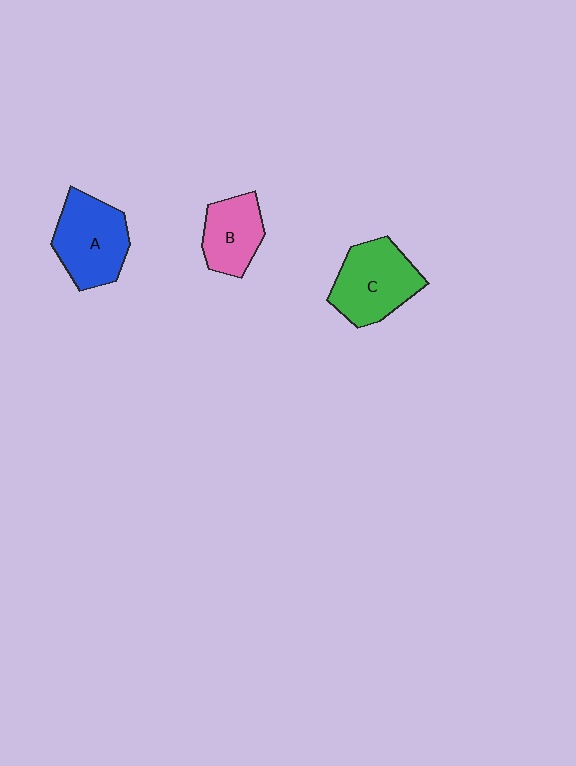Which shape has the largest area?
Shape C (green).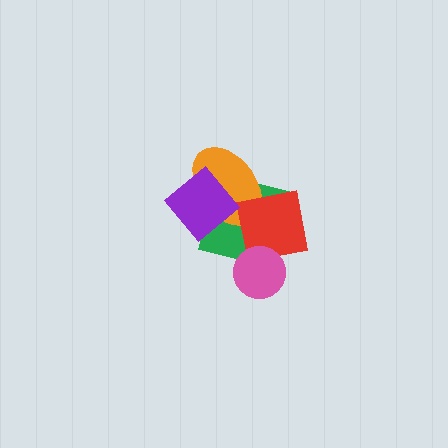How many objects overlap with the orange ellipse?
3 objects overlap with the orange ellipse.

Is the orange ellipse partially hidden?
Yes, it is partially covered by another shape.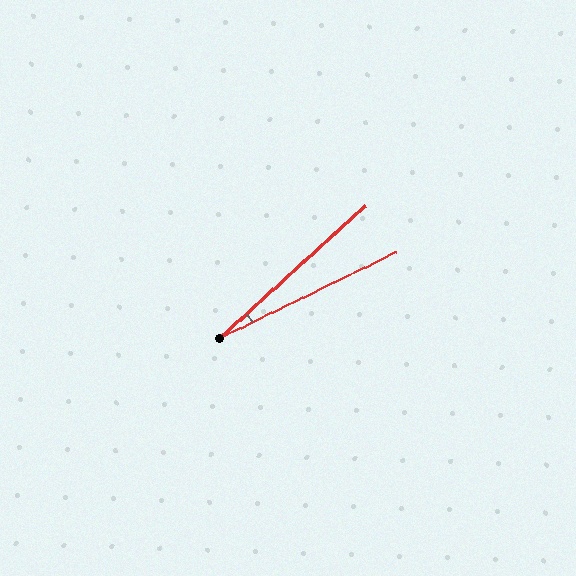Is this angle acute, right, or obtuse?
It is acute.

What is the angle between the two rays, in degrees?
Approximately 16 degrees.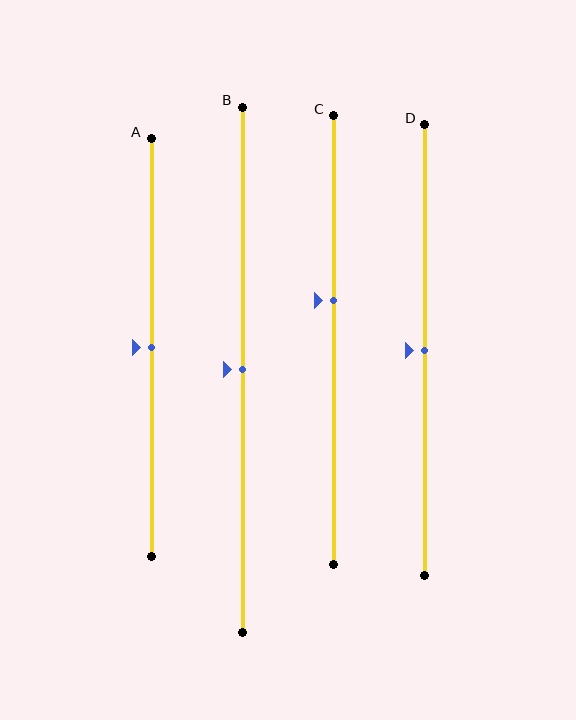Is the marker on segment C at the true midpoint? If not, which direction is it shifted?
No, the marker on segment C is shifted upward by about 9% of the segment length.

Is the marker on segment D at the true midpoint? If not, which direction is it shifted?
Yes, the marker on segment D is at the true midpoint.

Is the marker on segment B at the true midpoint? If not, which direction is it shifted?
Yes, the marker on segment B is at the true midpoint.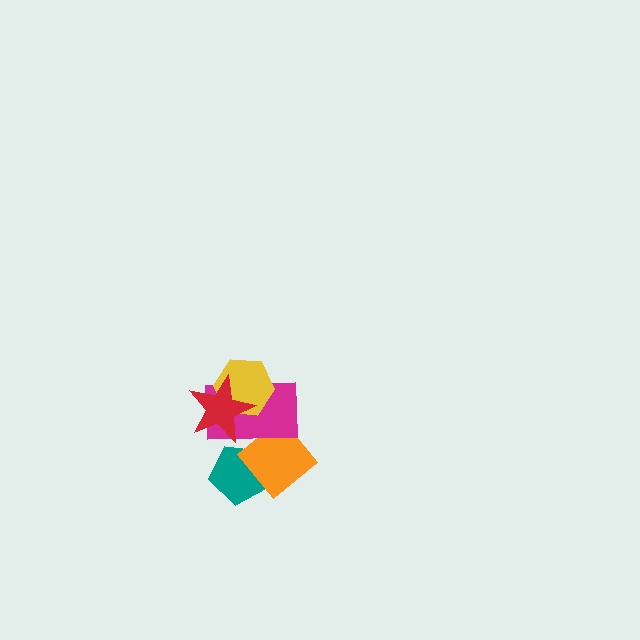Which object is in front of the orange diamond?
The magenta rectangle is in front of the orange diamond.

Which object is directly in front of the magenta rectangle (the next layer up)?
The yellow hexagon is directly in front of the magenta rectangle.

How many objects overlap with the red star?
2 objects overlap with the red star.